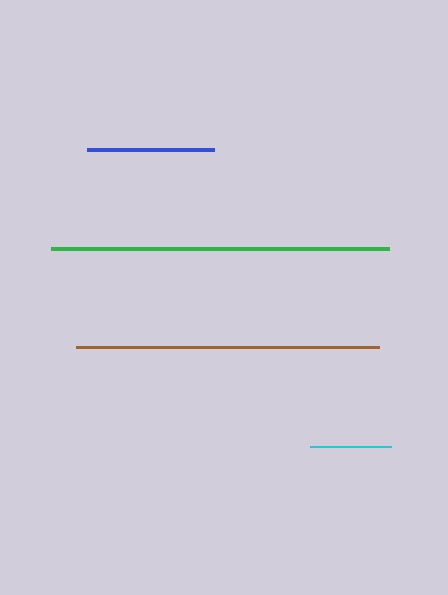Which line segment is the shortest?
The cyan line is the shortest at approximately 81 pixels.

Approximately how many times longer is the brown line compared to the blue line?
The brown line is approximately 2.4 times the length of the blue line.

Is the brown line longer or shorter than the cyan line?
The brown line is longer than the cyan line.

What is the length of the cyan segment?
The cyan segment is approximately 81 pixels long.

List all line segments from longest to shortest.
From longest to shortest: green, brown, blue, cyan.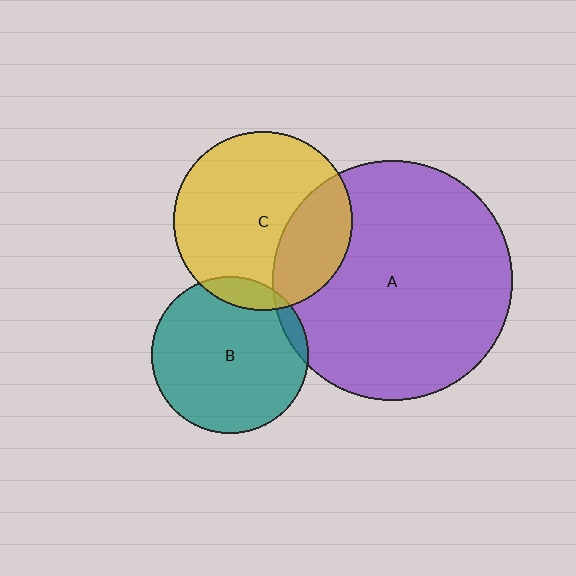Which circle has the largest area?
Circle A (purple).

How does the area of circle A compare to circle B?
Approximately 2.3 times.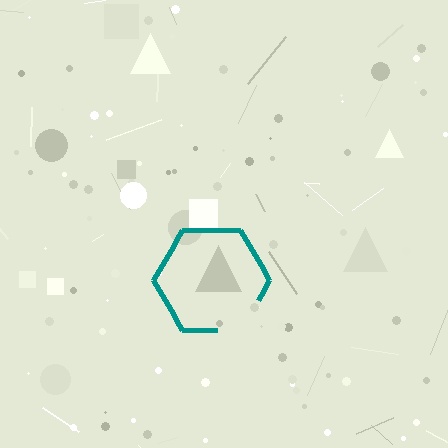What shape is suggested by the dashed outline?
The dashed outline suggests a hexagon.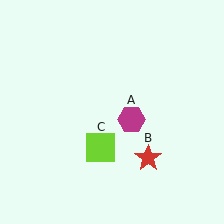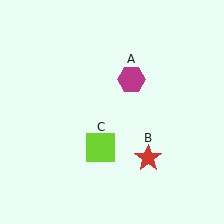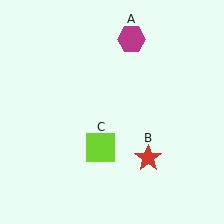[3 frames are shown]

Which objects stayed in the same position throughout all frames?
Red star (object B) and lime square (object C) remained stationary.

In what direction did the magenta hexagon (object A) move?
The magenta hexagon (object A) moved up.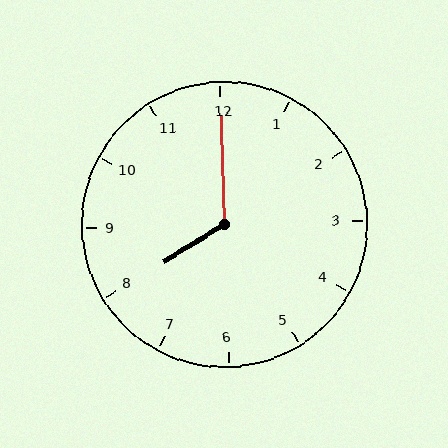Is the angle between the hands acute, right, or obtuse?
It is obtuse.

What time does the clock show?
8:00.